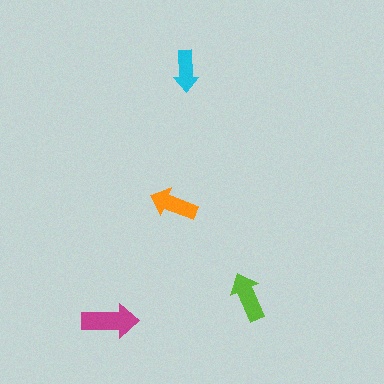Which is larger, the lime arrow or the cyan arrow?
The lime one.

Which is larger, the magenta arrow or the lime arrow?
The magenta one.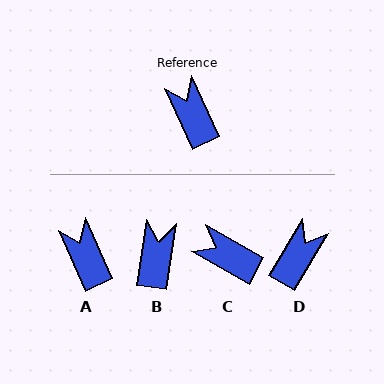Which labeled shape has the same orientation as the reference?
A.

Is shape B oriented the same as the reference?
No, it is off by about 33 degrees.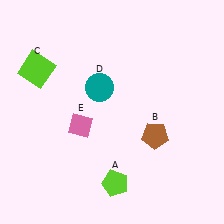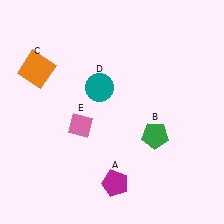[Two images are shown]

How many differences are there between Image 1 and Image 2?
There are 3 differences between the two images.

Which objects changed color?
A changed from lime to magenta. B changed from brown to green. C changed from lime to orange.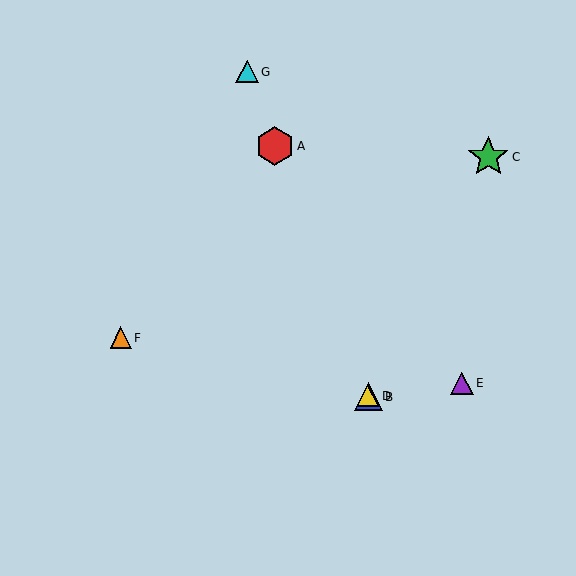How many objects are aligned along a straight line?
4 objects (A, B, D, G) are aligned along a straight line.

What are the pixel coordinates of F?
Object F is at (121, 338).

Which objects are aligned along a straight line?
Objects A, B, D, G are aligned along a straight line.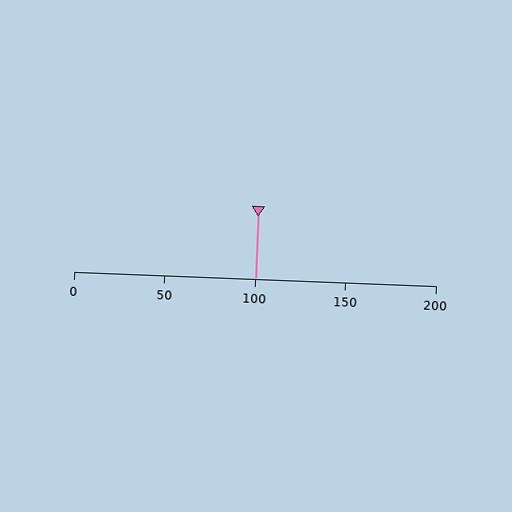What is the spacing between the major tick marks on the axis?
The major ticks are spaced 50 apart.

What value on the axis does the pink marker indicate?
The marker indicates approximately 100.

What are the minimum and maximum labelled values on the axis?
The axis runs from 0 to 200.